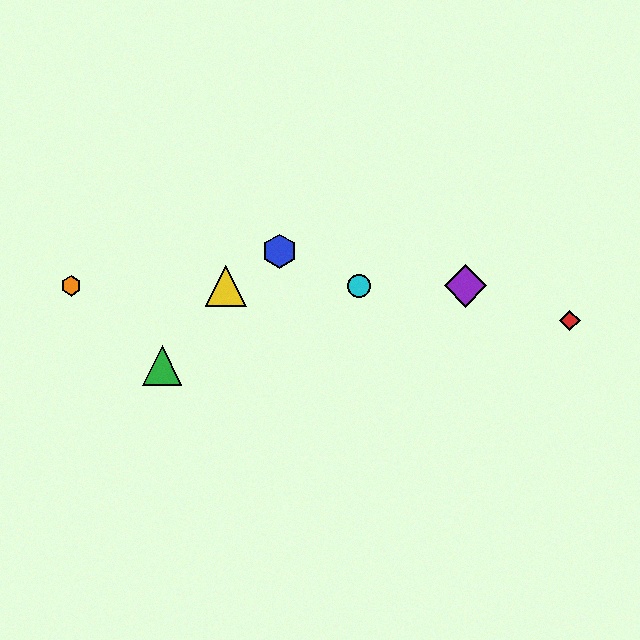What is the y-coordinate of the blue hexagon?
The blue hexagon is at y≈251.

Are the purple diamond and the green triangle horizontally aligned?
No, the purple diamond is at y≈286 and the green triangle is at y≈365.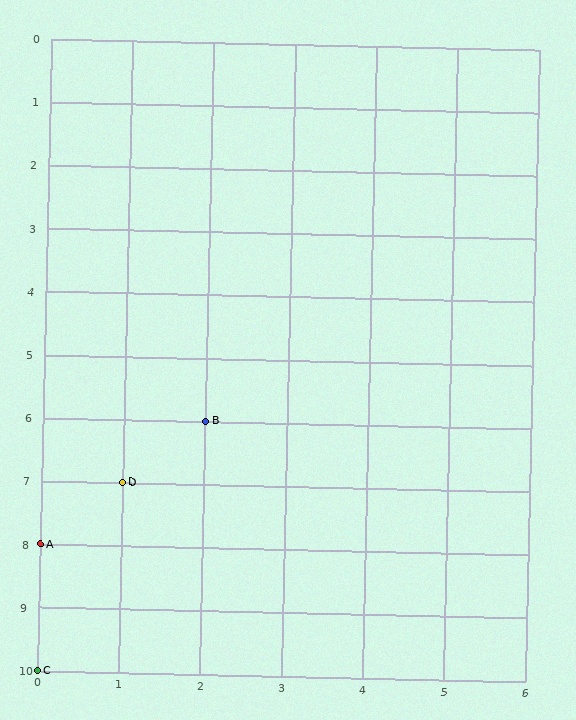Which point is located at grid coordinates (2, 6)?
Point B is at (2, 6).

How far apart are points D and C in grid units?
Points D and C are 1 column and 3 rows apart (about 3.2 grid units diagonally).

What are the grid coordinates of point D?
Point D is at grid coordinates (1, 7).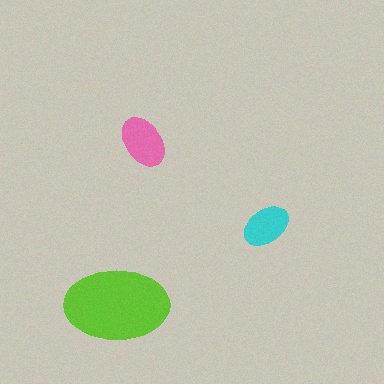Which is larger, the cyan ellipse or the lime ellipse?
The lime one.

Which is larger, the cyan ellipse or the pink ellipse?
The pink one.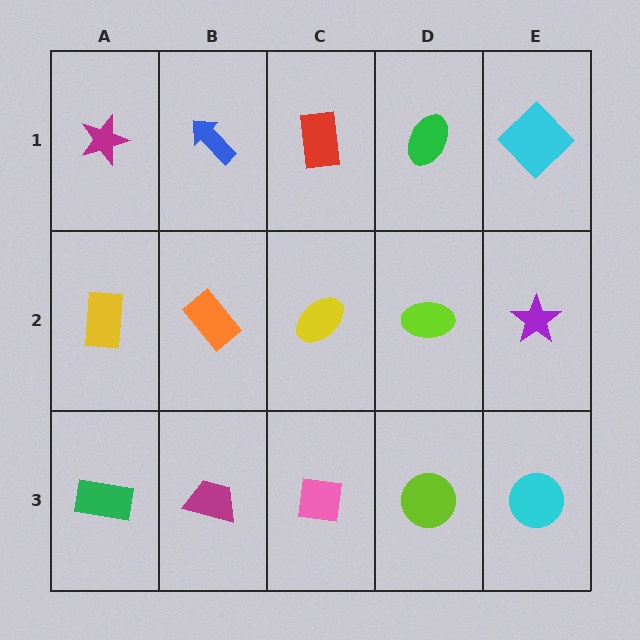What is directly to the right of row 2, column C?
A lime ellipse.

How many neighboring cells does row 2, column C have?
4.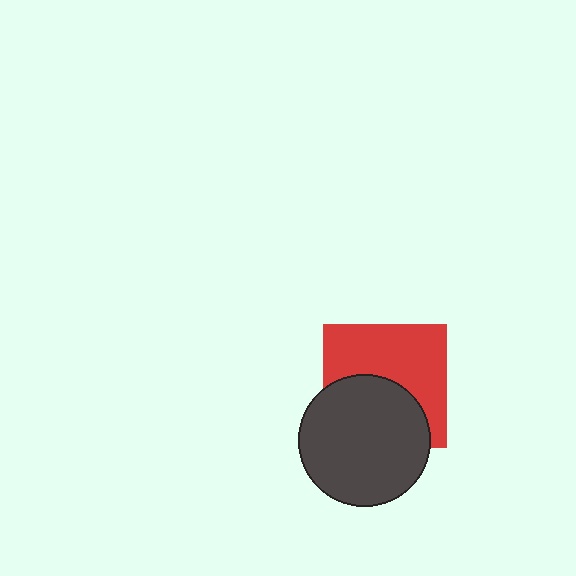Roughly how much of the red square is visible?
About half of it is visible (roughly 56%).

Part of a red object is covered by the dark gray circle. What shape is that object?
It is a square.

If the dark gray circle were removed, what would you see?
You would see the complete red square.